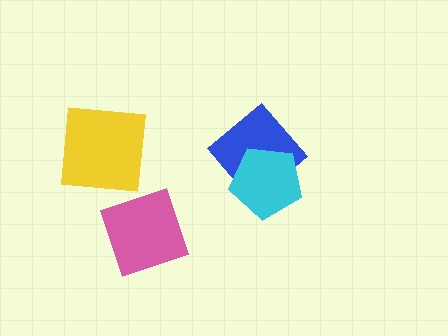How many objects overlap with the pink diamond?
0 objects overlap with the pink diamond.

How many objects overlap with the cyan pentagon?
1 object overlaps with the cyan pentagon.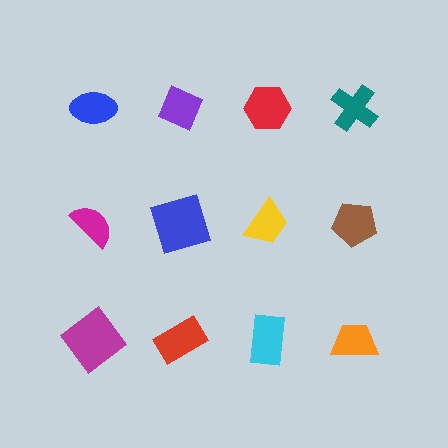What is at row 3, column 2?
A red rectangle.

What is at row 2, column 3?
A yellow trapezoid.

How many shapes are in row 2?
4 shapes.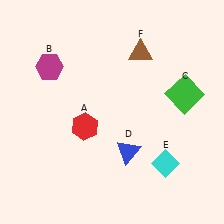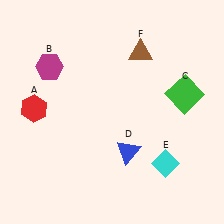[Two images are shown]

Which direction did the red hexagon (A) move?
The red hexagon (A) moved left.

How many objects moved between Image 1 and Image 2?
1 object moved between the two images.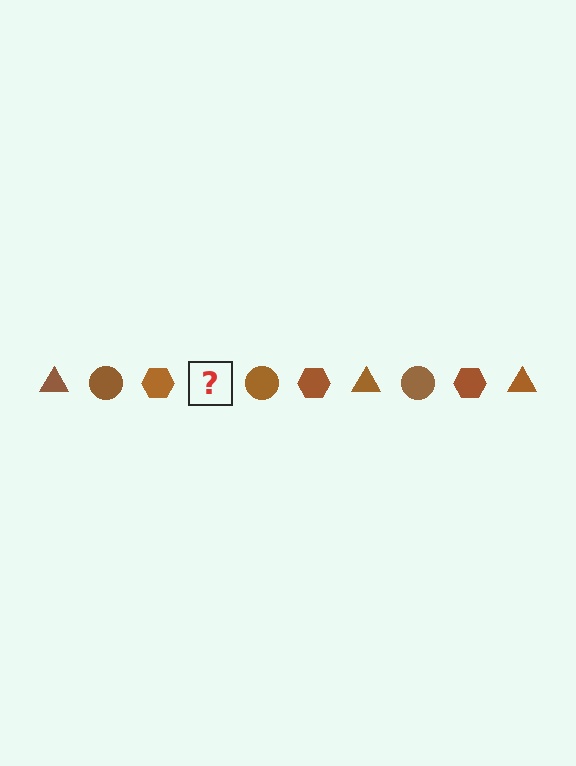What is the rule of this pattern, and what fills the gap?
The rule is that the pattern cycles through triangle, circle, hexagon shapes in brown. The gap should be filled with a brown triangle.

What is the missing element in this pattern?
The missing element is a brown triangle.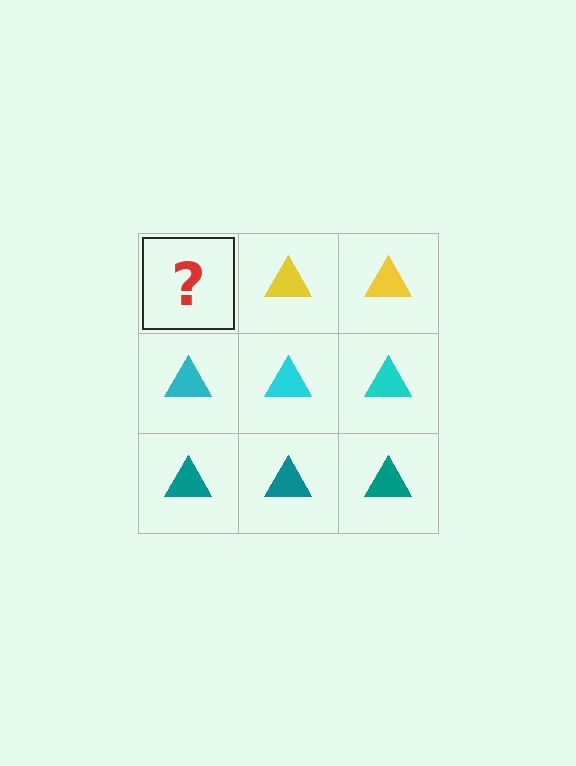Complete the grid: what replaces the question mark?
The question mark should be replaced with a yellow triangle.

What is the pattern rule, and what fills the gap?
The rule is that each row has a consistent color. The gap should be filled with a yellow triangle.